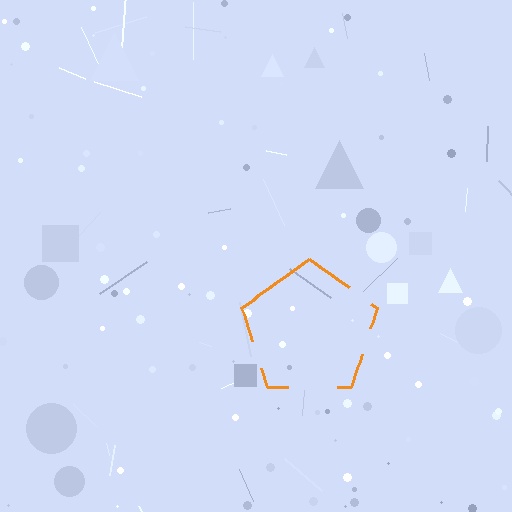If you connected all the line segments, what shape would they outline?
They would outline a pentagon.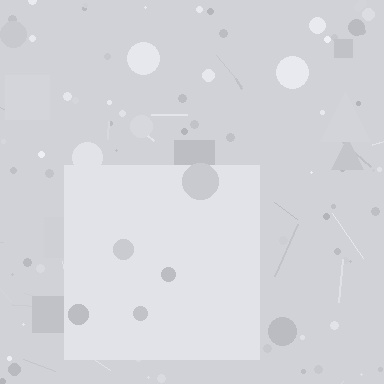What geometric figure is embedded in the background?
A square is embedded in the background.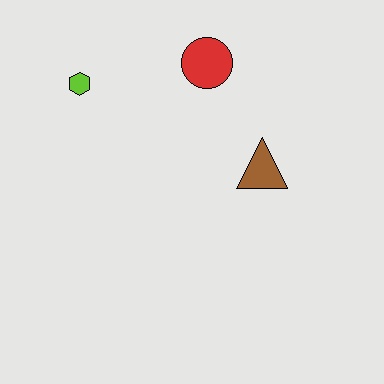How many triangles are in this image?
There is 1 triangle.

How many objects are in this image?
There are 3 objects.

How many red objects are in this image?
There is 1 red object.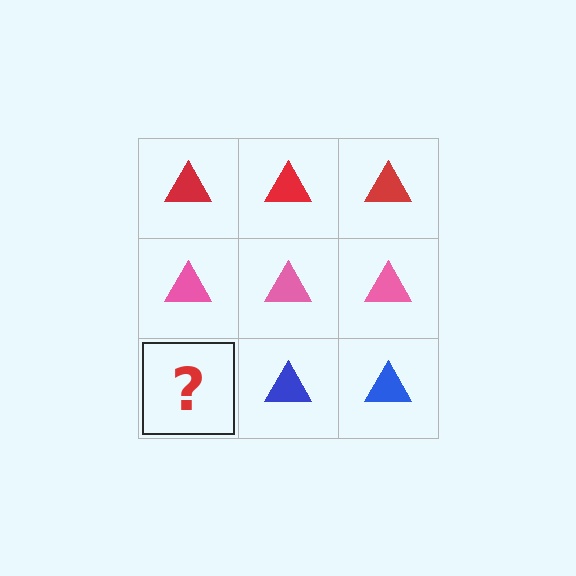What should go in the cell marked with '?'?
The missing cell should contain a blue triangle.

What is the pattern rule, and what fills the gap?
The rule is that each row has a consistent color. The gap should be filled with a blue triangle.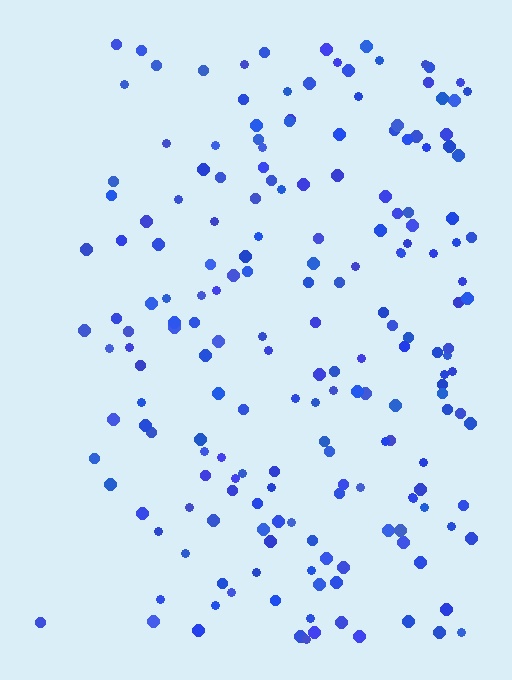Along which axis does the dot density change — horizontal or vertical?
Horizontal.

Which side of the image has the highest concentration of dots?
The right.